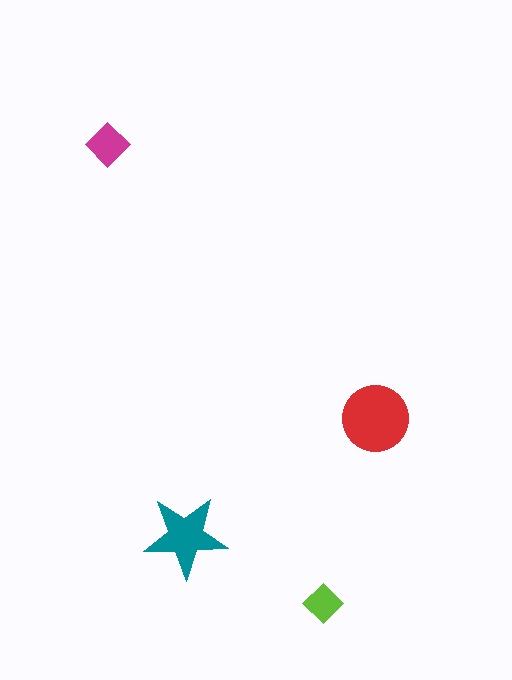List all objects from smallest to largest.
The lime diamond, the magenta diamond, the teal star, the red circle.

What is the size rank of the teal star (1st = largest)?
2nd.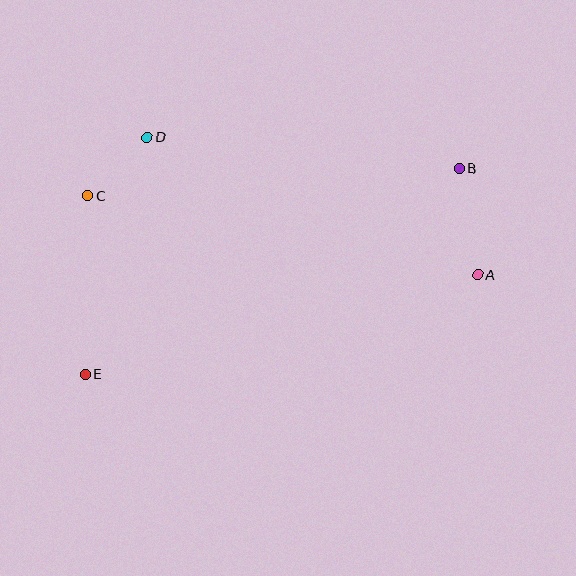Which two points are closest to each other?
Points C and D are closest to each other.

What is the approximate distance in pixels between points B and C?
The distance between B and C is approximately 372 pixels.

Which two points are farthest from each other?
Points B and E are farthest from each other.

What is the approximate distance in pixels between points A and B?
The distance between A and B is approximately 108 pixels.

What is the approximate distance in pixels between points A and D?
The distance between A and D is approximately 358 pixels.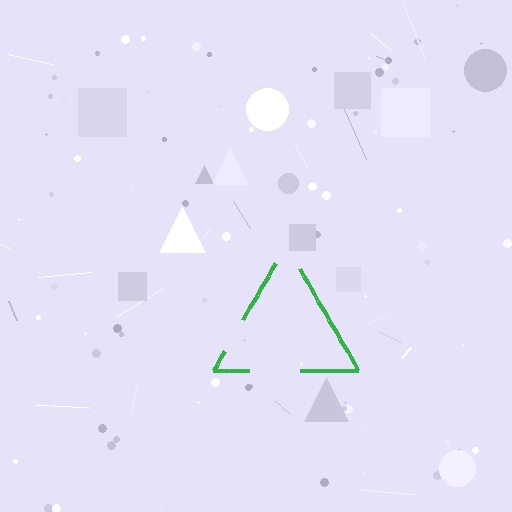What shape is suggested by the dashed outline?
The dashed outline suggests a triangle.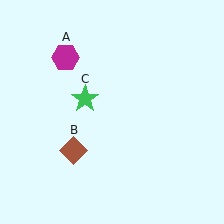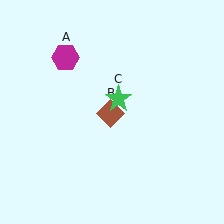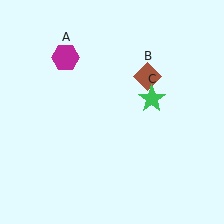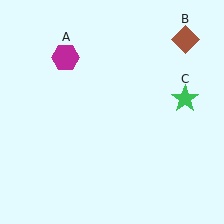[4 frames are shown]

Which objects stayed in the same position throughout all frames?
Magenta hexagon (object A) remained stationary.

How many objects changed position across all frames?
2 objects changed position: brown diamond (object B), green star (object C).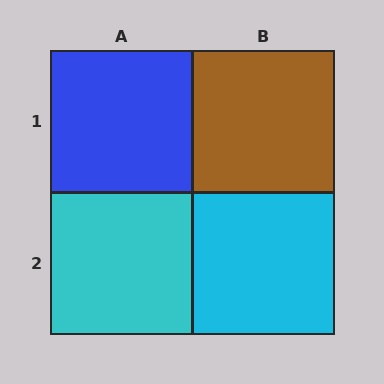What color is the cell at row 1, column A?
Blue.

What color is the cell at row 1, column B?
Brown.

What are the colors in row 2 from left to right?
Cyan, cyan.